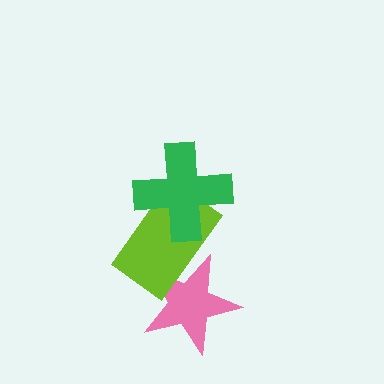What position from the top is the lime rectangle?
The lime rectangle is 2nd from the top.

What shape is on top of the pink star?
The lime rectangle is on top of the pink star.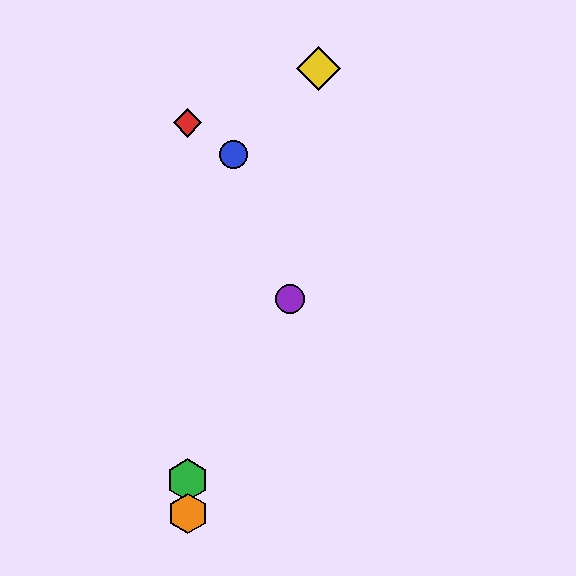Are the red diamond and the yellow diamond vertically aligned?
No, the red diamond is at x≈188 and the yellow diamond is at x≈319.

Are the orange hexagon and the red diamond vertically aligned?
Yes, both are at x≈188.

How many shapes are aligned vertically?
3 shapes (the red diamond, the green hexagon, the orange hexagon) are aligned vertically.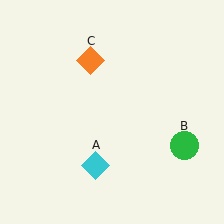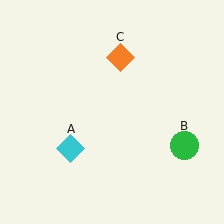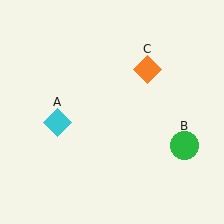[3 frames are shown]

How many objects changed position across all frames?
2 objects changed position: cyan diamond (object A), orange diamond (object C).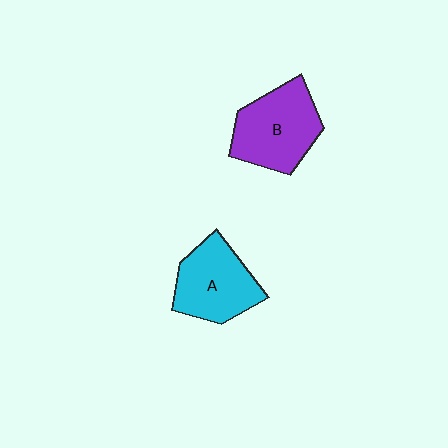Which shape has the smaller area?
Shape A (cyan).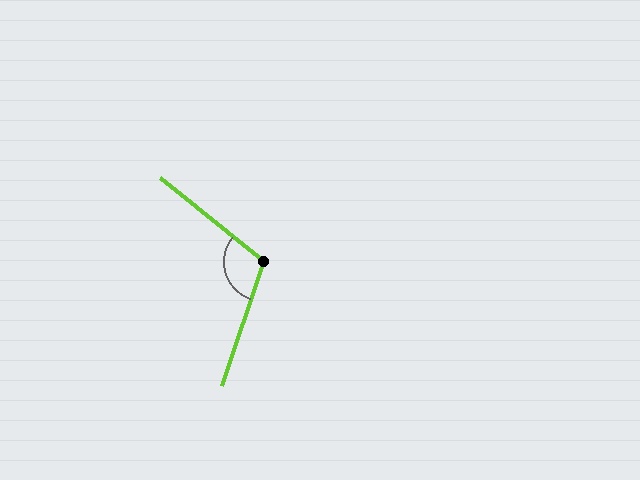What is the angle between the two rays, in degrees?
Approximately 110 degrees.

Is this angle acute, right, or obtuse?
It is obtuse.